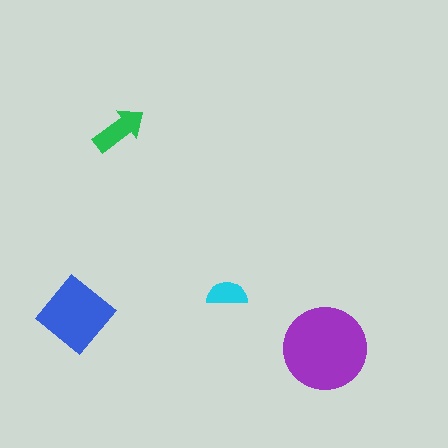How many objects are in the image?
There are 4 objects in the image.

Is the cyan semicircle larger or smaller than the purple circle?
Smaller.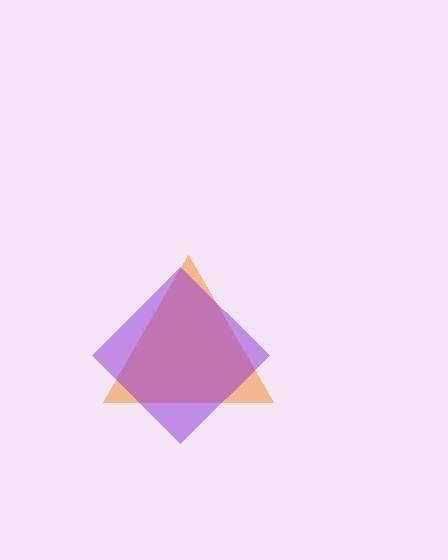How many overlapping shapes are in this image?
There are 2 overlapping shapes in the image.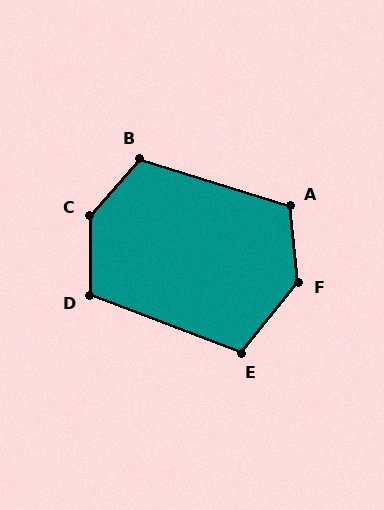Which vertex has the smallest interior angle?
E, at approximately 108 degrees.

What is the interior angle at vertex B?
Approximately 114 degrees (obtuse).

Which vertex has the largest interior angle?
C, at approximately 138 degrees.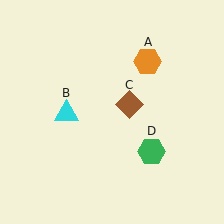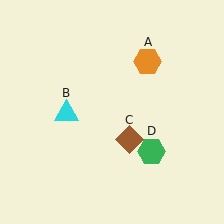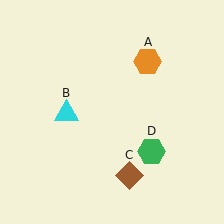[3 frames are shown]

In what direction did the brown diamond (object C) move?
The brown diamond (object C) moved down.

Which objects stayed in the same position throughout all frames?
Orange hexagon (object A) and cyan triangle (object B) and green hexagon (object D) remained stationary.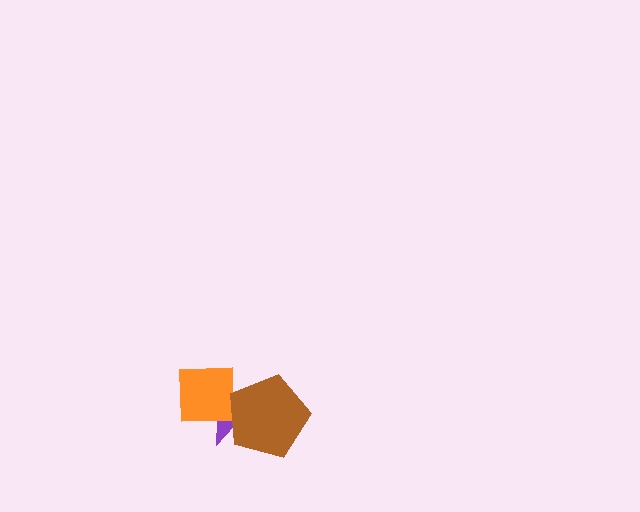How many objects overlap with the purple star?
2 objects overlap with the purple star.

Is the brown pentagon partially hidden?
No, no other shape covers it.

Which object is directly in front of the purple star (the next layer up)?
The orange square is directly in front of the purple star.